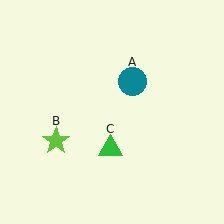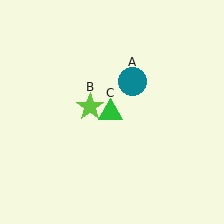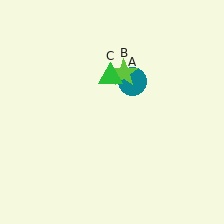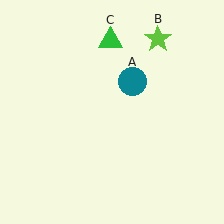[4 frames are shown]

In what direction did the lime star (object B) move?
The lime star (object B) moved up and to the right.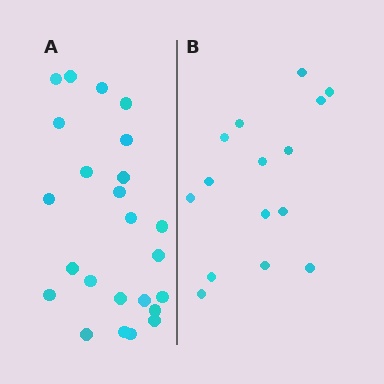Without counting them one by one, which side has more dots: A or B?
Region A (the left region) has more dots.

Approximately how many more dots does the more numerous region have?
Region A has roughly 8 or so more dots than region B.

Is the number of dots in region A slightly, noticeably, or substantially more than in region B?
Region A has substantially more. The ratio is roughly 1.6 to 1.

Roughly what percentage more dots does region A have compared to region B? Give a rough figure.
About 60% more.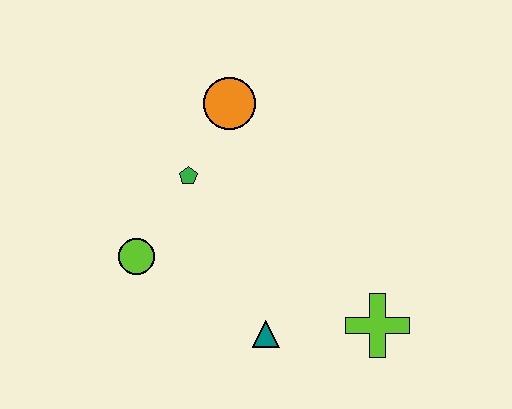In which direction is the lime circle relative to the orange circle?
The lime circle is below the orange circle.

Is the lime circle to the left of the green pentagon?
Yes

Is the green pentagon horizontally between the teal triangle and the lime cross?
No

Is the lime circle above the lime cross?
Yes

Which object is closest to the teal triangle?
The lime cross is closest to the teal triangle.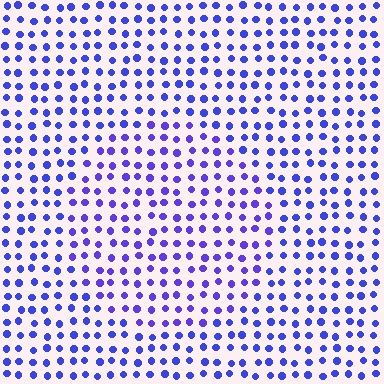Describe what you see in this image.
The image is filled with small blue elements in a uniform arrangement. A circle-shaped region is visible where the elements are tinted to a slightly different hue, forming a subtle color boundary.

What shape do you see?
I see a circle.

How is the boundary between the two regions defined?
The boundary is defined purely by a slight shift in hue (about 19 degrees). Spacing, size, and orientation are identical on both sides.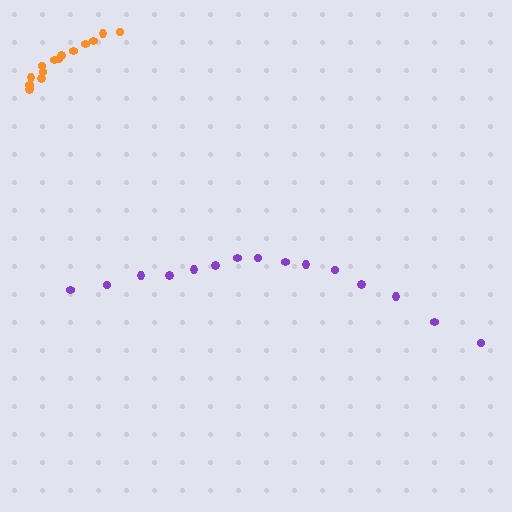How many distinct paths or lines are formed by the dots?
There are 2 distinct paths.